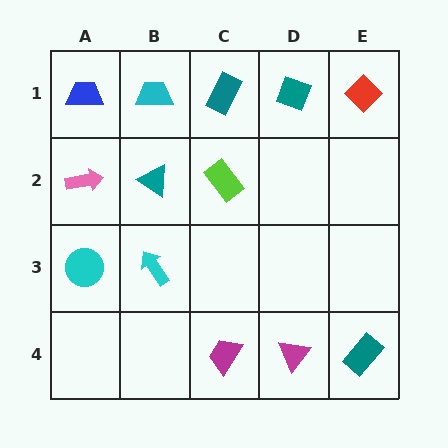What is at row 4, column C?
A magenta trapezoid.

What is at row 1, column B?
A cyan trapezoid.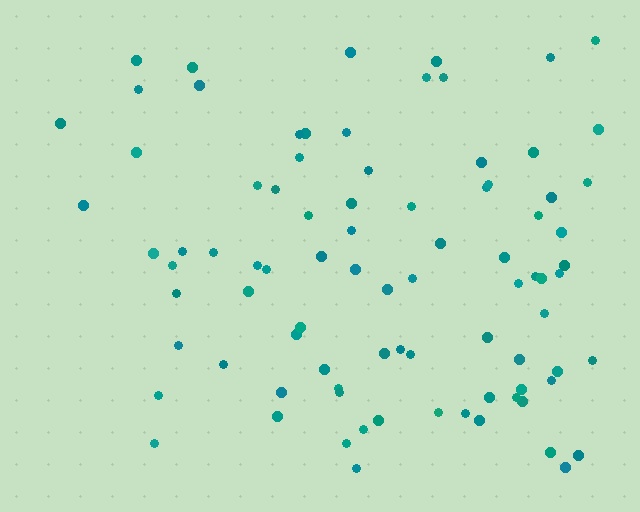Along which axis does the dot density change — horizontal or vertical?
Horizontal.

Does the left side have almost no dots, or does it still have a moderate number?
Still a moderate number, just noticeably fewer than the right.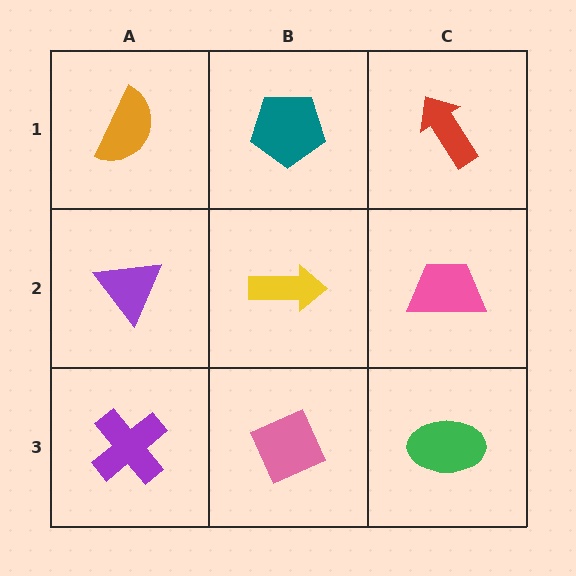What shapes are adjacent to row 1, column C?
A pink trapezoid (row 2, column C), a teal pentagon (row 1, column B).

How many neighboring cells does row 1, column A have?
2.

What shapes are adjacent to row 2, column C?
A red arrow (row 1, column C), a green ellipse (row 3, column C), a yellow arrow (row 2, column B).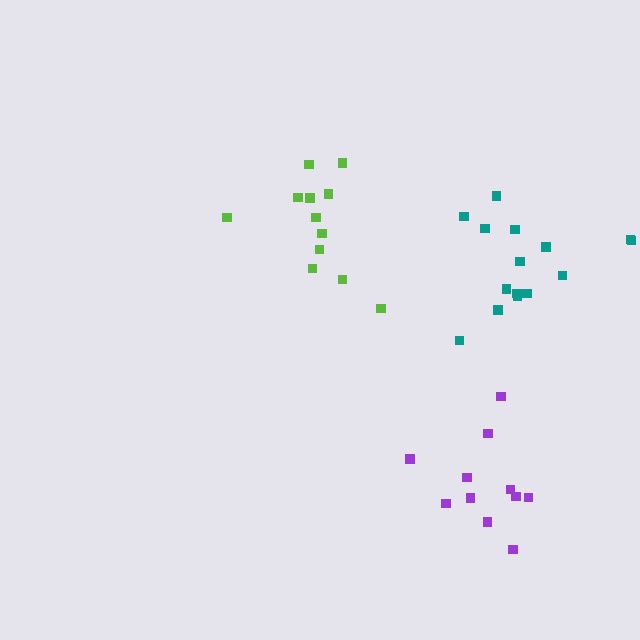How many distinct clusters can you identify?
There are 3 distinct clusters.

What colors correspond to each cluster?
The clusters are colored: teal, lime, purple.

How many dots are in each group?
Group 1: 15 dots, Group 2: 12 dots, Group 3: 11 dots (38 total).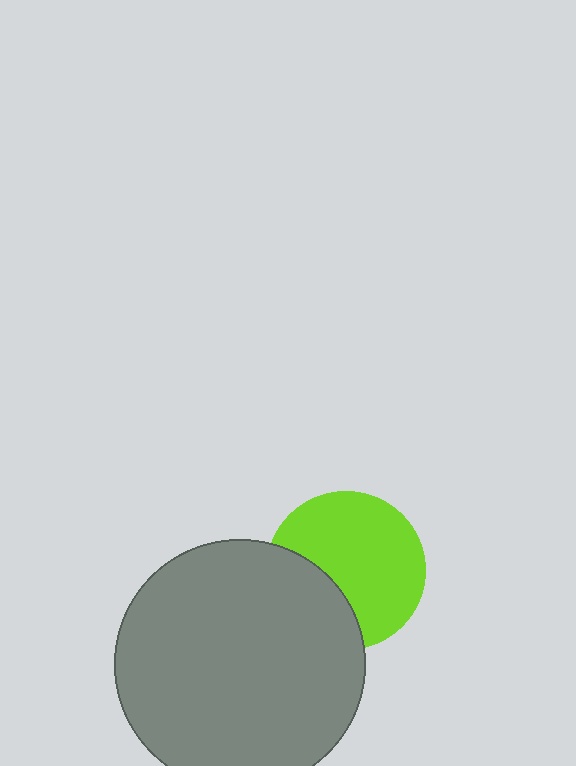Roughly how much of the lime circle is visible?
Most of it is visible (roughly 68%).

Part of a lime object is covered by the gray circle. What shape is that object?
It is a circle.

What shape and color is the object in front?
The object in front is a gray circle.